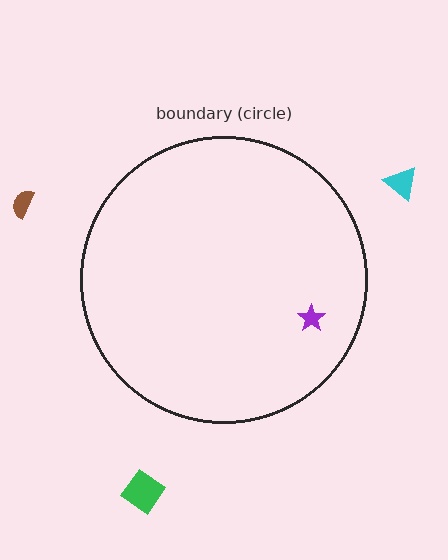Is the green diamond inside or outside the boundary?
Outside.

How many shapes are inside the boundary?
1 inside, 3 outside.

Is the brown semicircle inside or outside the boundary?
Outside.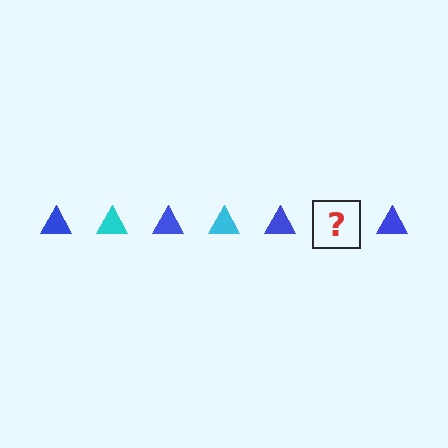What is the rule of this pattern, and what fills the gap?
The rule is that the pattern cycles through blue, cyan triangles. The gap should be filled with a cyan triangle.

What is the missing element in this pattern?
The missing element is a cyan triangle.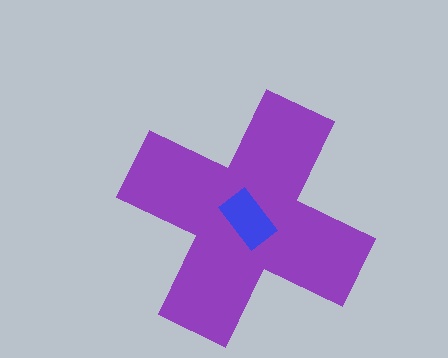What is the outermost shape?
The purple cross.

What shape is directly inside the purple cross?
The blue rectangle.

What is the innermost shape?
The blue rectangle.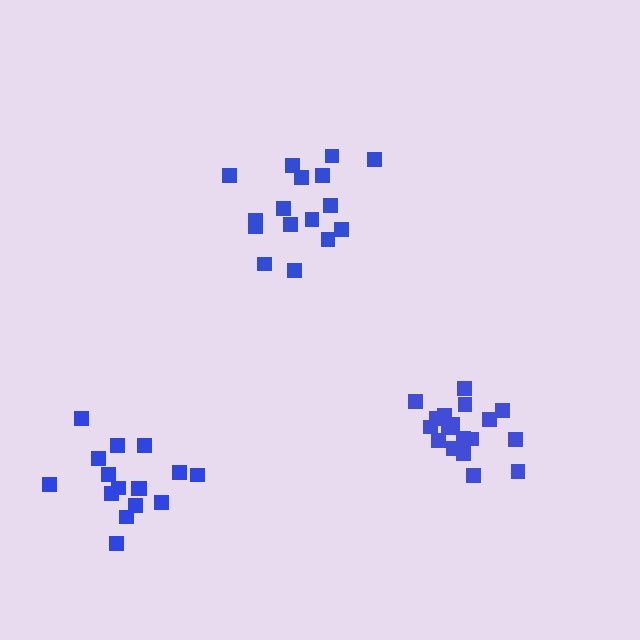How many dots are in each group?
Group 1: 16 dots, Group 2: 18 dots, Group 3: 16 dots (50 total).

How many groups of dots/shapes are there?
There are 3 groups.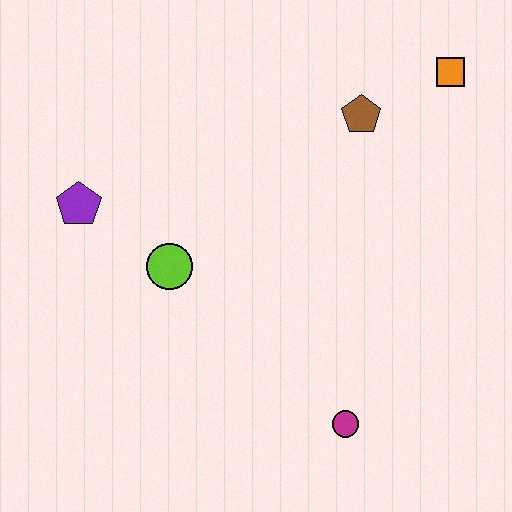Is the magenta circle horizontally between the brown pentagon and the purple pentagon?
Yes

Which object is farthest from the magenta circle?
The orange square is farthest from the magenta circle.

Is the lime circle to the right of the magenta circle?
No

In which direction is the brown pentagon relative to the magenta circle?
The brown pentagon is above the magenta circle.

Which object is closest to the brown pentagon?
The orange square is closest to the brown pentagon.